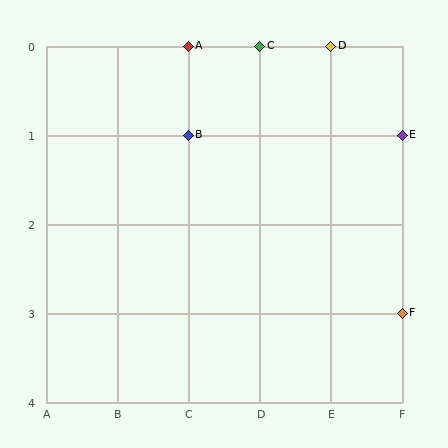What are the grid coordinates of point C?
Point C is at grid coordinates (D, 0).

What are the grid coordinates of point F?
Point F is at grid coordinates (F, 3).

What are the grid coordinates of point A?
Point A is at grid coordinates (C, 0).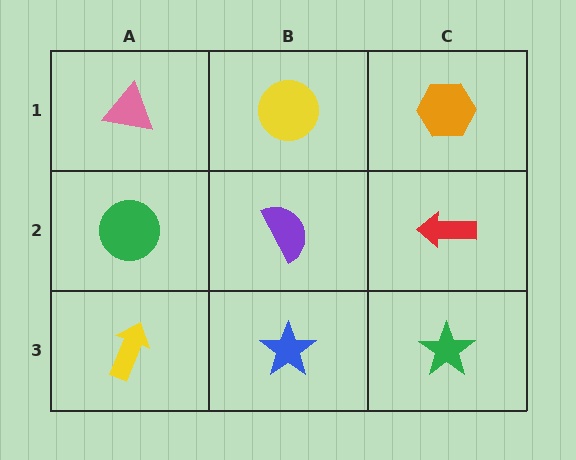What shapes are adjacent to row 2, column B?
A yellow circle (row 1, column B), a blue star (row 3, column B), a green circle (row 2, column A), a red arrow (row 2, column C).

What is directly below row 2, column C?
A green star.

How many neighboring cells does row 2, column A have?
3.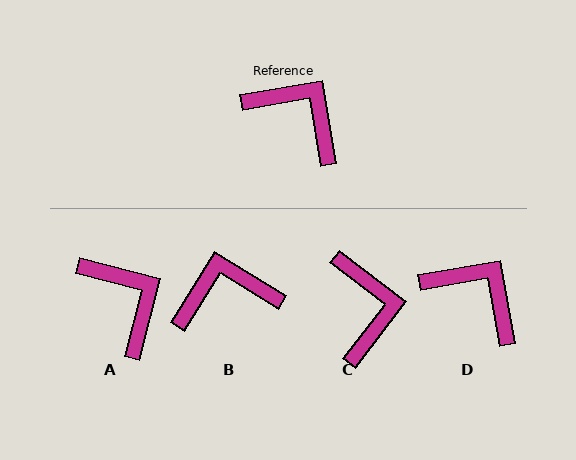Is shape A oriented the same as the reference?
No, it is off by about 24 degrees.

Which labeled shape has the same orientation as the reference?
D.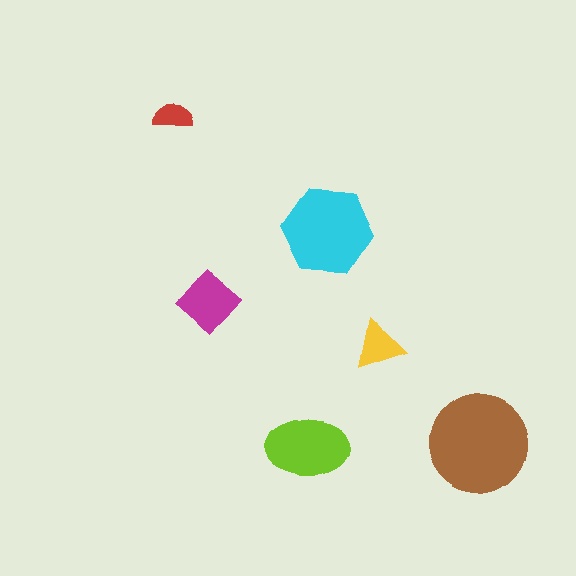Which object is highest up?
The red semicircle is topmost.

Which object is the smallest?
The red semicircle.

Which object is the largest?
The brown circle.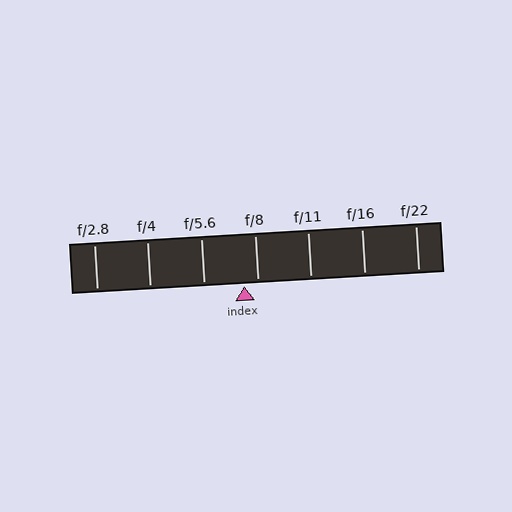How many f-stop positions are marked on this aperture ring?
There are 7 f-stop positions marked.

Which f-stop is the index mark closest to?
The index mark is closest to f/8.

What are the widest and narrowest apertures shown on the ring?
The widest aperture shown is f/2.8 and the narrowest is f/22.